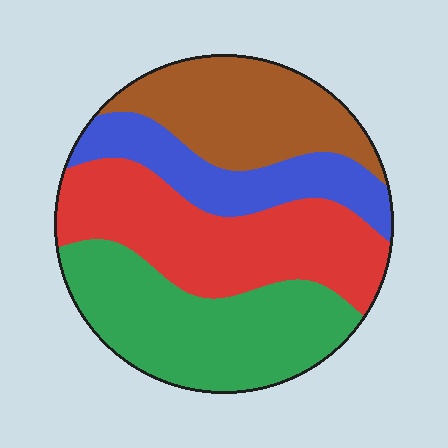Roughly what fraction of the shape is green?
Green takes up about one third (1/3) of the shape.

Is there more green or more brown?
Green.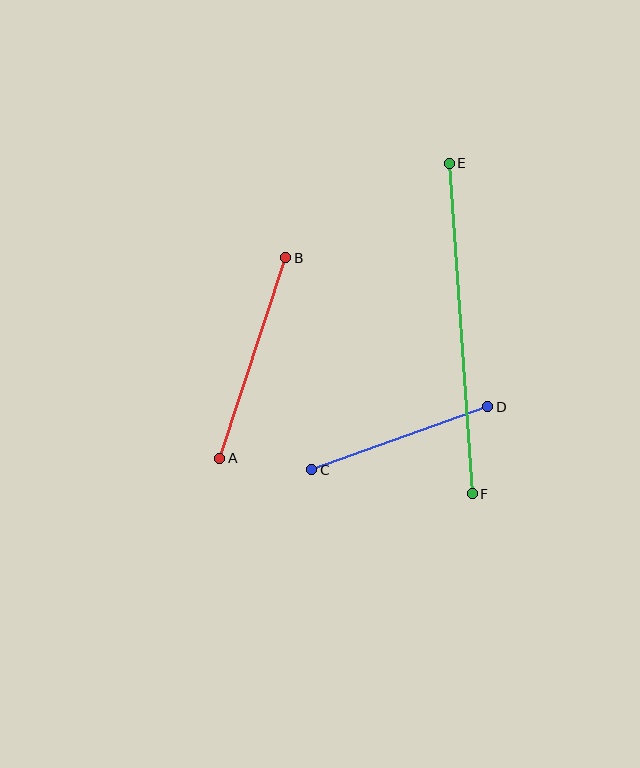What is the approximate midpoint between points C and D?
The midpoint is at approximately (400, 438) pixels.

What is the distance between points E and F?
The distance is approximately 331 pixels.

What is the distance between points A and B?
The distance is approximately 211 pixels.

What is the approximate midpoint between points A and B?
The midpoint is at approximately (253, 358) pixels.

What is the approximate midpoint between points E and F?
The midpoint is at approximately (461, 328) pixels.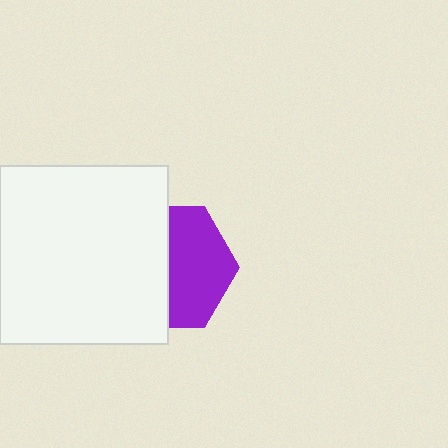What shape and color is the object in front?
The object in front is a white rectangle.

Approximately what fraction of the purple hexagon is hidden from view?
Roughly 50% of the purple hexagon is hidden behind the white rectangle.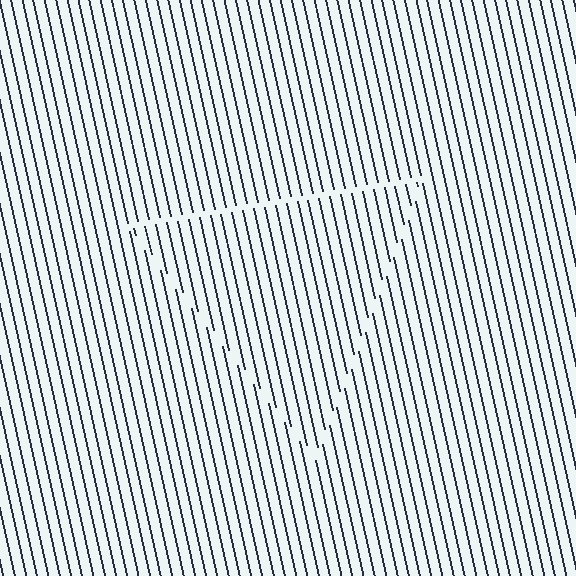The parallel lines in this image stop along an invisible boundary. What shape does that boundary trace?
An illusory triangle. The interior of the shape contains the same grating, shifted by half a period — the contour is defined by the phase discontinuity where line-ends from the inner and outer gratings abut.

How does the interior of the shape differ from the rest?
The interior of the shape contains the same grating, shifted by half a period — the contour is defined by the phase discontinuity where line-ends from the inner and outer gratings abut.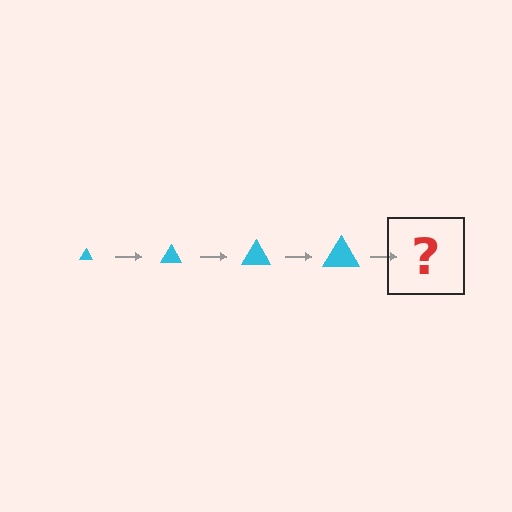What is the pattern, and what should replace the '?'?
The pattern is that the triangle gets progressively larger each step. The '?' should be a cyan triangle, larger than the previous one.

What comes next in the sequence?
The next element should be a cyan triangle, larger than the previous one.